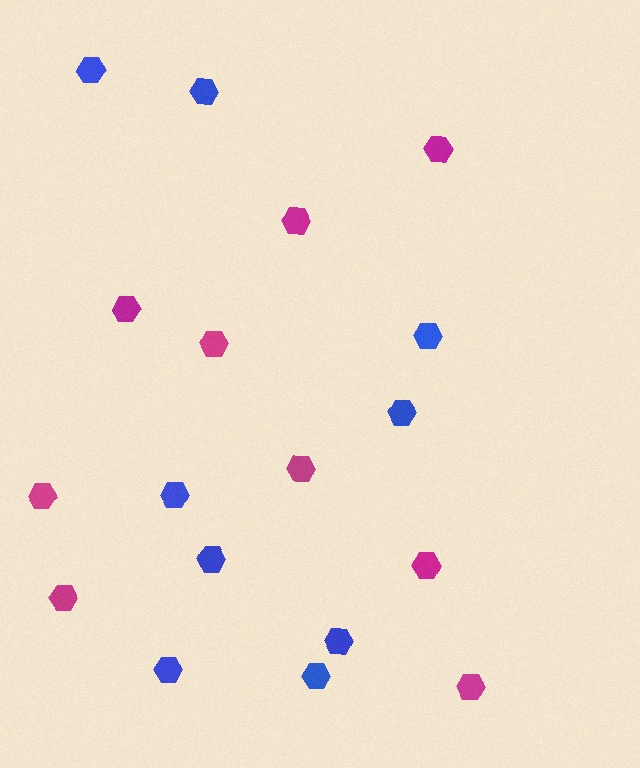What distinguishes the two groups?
There are 2 groups: one group of magenta hexagons (9) and one group of blue hexagons (9).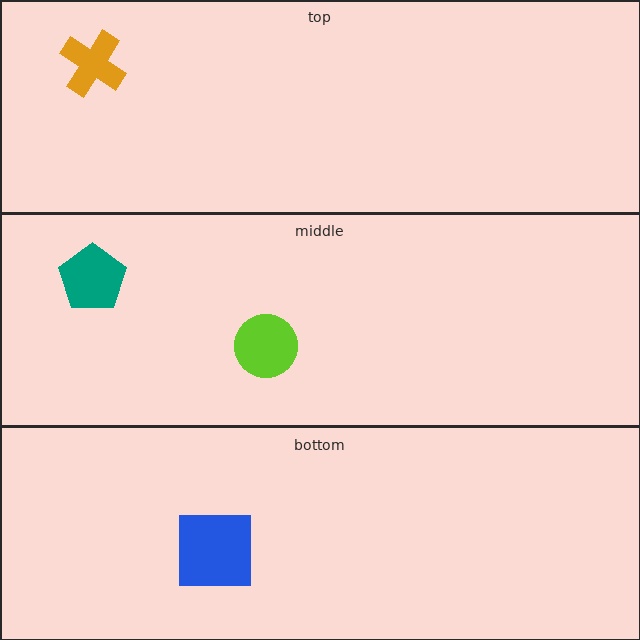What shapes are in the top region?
The orange cross.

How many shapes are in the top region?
1.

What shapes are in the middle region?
The teal pentagon, the lime circle.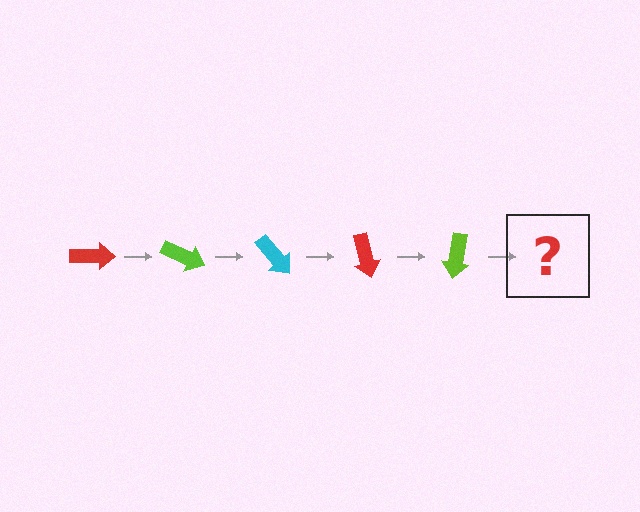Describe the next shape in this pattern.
It should be a cyan arrow, rotated 125 degrees from the start.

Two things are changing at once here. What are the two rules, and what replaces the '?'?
The two rules are that it rotates 25 degrees each step and the color cycles through red, lime, and cyan. The '?' should be a cyan arrow, rotated 125 degrees from the start.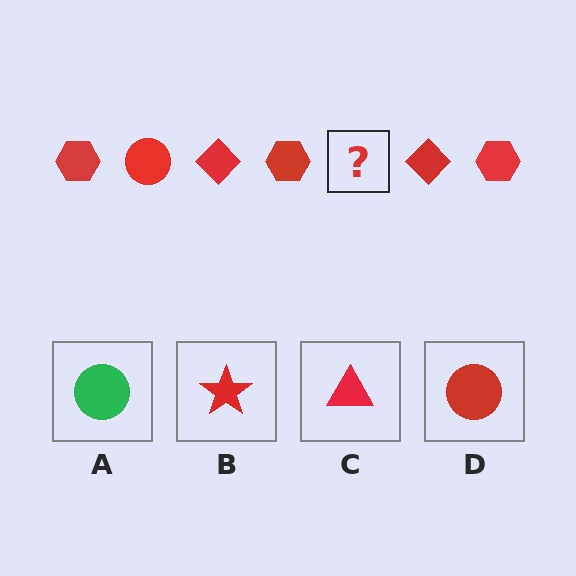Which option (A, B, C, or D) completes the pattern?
D.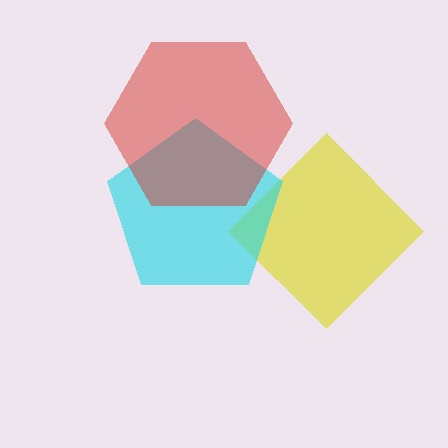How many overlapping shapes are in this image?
There are 3 overlapping shapes in the image.